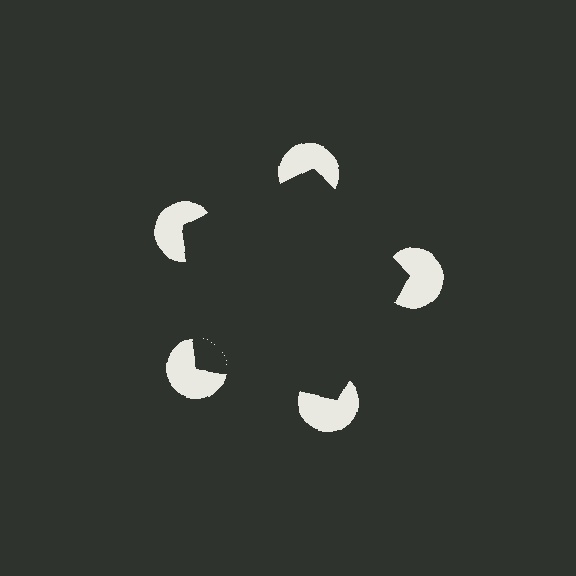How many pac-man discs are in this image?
There are 5 — one at each vertex of the illusory pentagon.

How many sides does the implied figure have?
5 sides.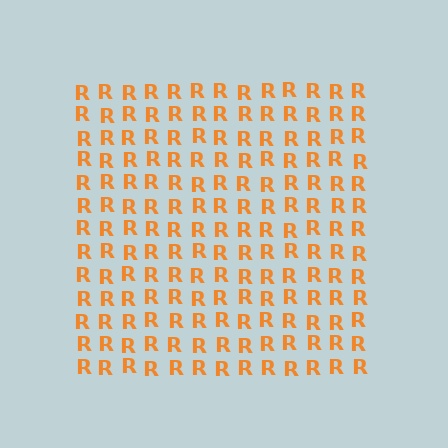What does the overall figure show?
The overall figure shows a square.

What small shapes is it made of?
It is made of small letter R's.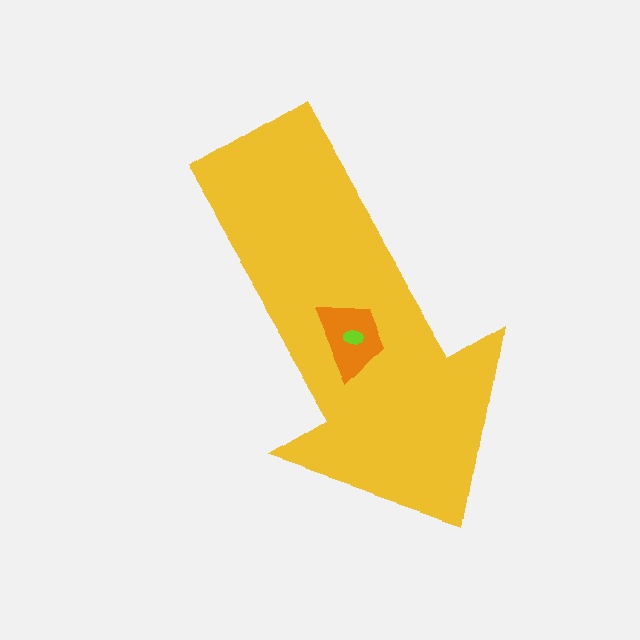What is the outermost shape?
The yellow arrow.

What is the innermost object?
The lime ellipse.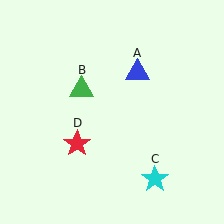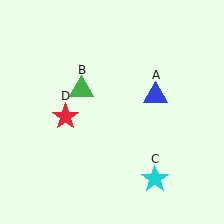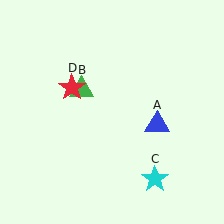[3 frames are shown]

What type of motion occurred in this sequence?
The blue triangle (object A), red star (object D) rotated clockwise around the center of the scene.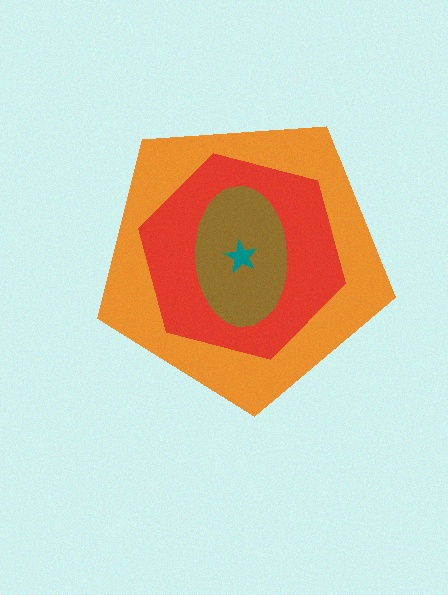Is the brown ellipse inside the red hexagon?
Yes.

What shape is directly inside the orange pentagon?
The red hexagon.